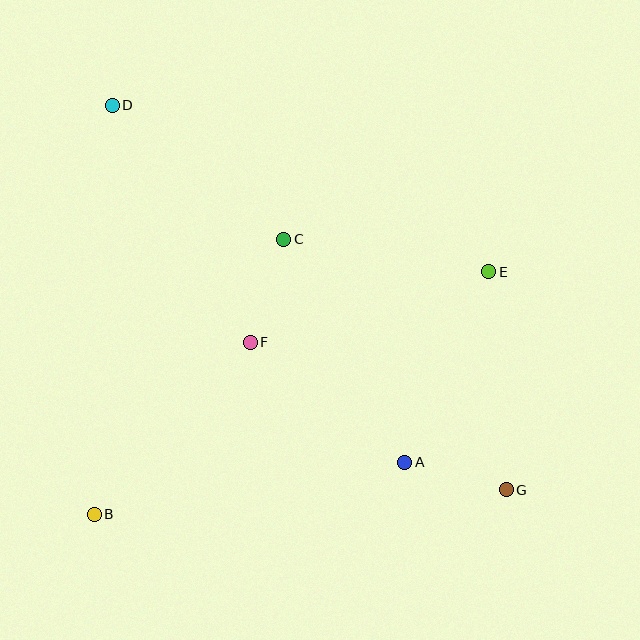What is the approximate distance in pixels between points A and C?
The distance between A and C is approximately 254 pixels.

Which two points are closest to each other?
Points A and G are closest to each other.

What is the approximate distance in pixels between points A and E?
The distance between A and E is approximately 208 pixels.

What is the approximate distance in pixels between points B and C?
The distance between B and C is approximately 334 pixels.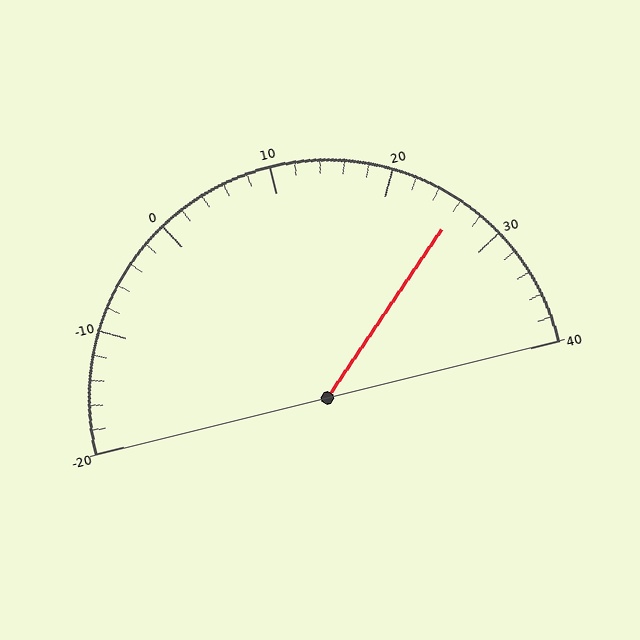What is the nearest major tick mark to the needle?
The nearest major tick mark is 30.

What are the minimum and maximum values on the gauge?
The gauge ranges from -20 to 40.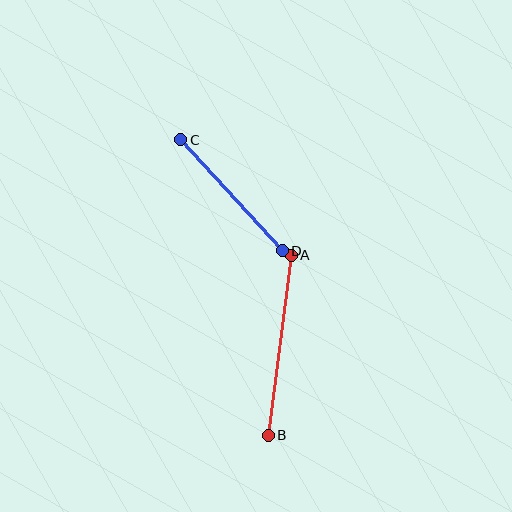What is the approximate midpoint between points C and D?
The midpoint is at approximately (231, 195) pixels.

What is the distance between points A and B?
The distance is approximately 181 pixels.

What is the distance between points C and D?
The distance is approximately 151 pixels.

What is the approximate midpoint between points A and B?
The midpoint is at approximately (280, 345) pixels.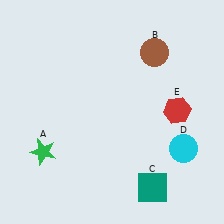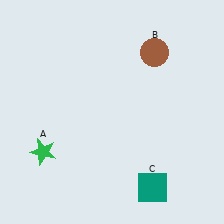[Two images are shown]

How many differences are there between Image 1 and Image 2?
There are 2 differences between the two images.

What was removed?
The cyan circle (D), the red hexagon (E) were removed in Image 2.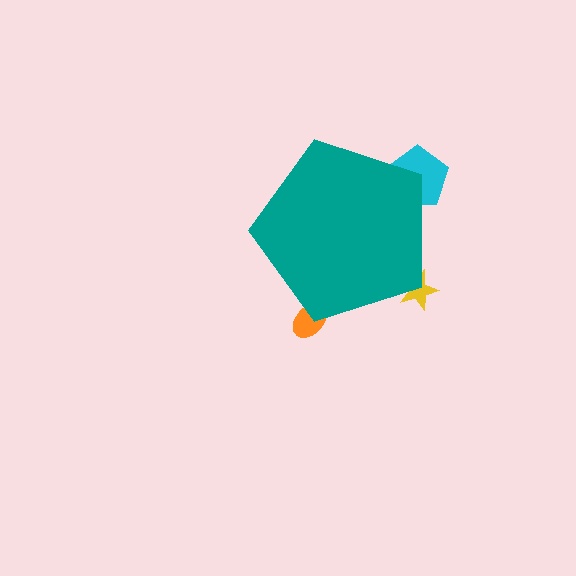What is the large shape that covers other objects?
A teal pentagon.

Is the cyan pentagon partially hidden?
Yes, the cyan pentagon is partially hidden behind the teal pentagon.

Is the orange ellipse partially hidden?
Yes, the orange ellipse is partially hidden behind the teal pentagon.